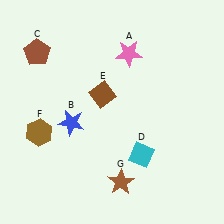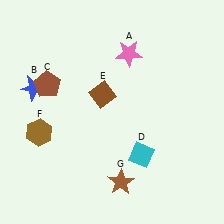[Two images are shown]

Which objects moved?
The objects that moved are: the blue star (B), the brown pentagon (C).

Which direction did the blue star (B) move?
The blue star (B) moved left.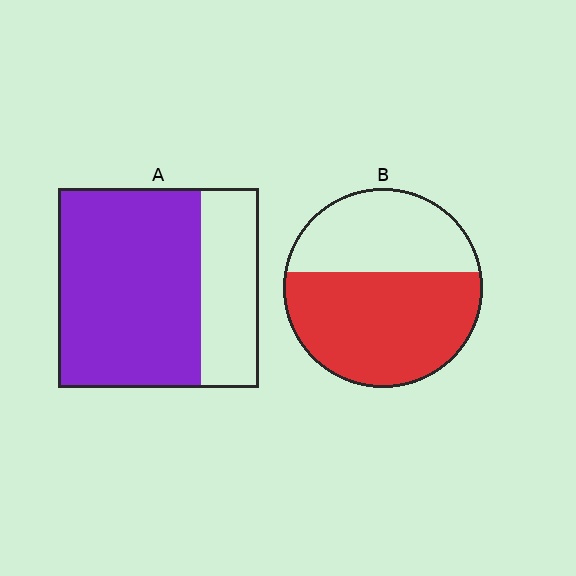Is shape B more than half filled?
Yes.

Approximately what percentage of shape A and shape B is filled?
A is approximately 70% and B is approximately 60%.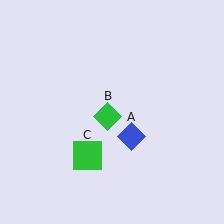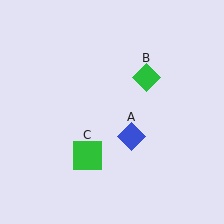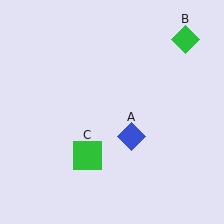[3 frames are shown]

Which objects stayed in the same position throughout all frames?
Blue diamond (object A) and green square (object C) remained stationary.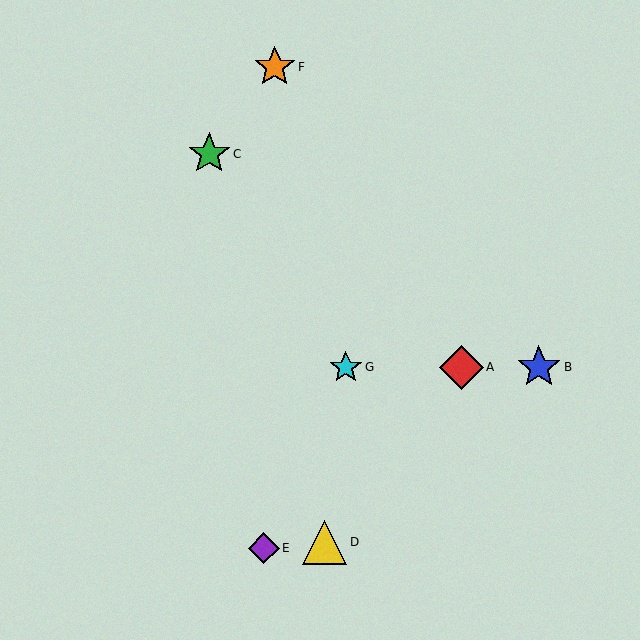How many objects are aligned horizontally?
3 objects (A, B, G) are aligned horizontally.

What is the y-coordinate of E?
Object E is at y≈548.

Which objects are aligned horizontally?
Objects A, B, G are aligned horizontally.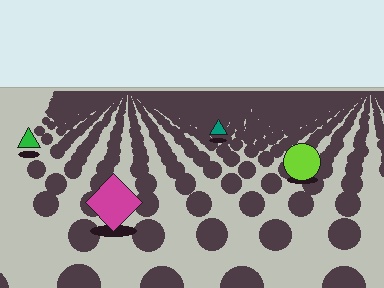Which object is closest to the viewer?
The magenta diamond is closest. The texture marks near it are larger and more spread out.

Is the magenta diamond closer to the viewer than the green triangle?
Yes. The magenta diamond is closer — you can tell from the texture gradient: the ground texture is coarser near it.